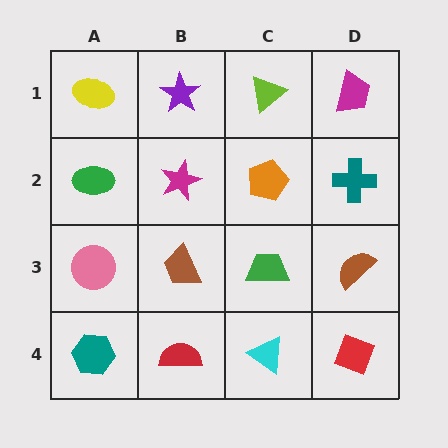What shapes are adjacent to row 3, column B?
A magenta star (row 2, column B), a red semicircle (row 4, column B), a pink circle (row 3, column A), a green trapezoid (row 3, column C).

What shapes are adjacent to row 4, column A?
A pink circle (row 3, column A), a red semicircle (row 4, column B).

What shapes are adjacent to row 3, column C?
An orange pentagon (row 2, column C), a cyan triangle (row 4, column C), a brown trapezoid (row 3, column B), a brown semicircle (row 3, column D).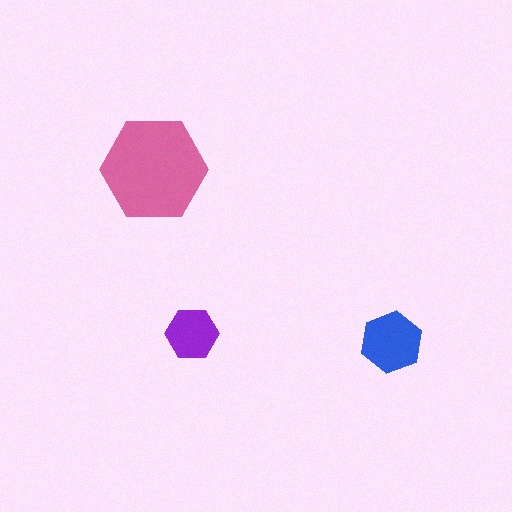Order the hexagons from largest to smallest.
the pink one, the blue one, the purple one.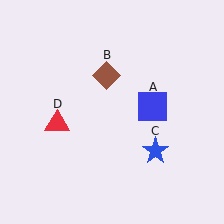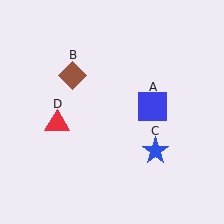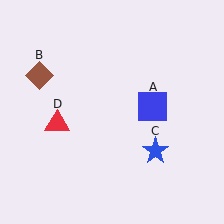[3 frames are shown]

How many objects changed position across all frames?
1 object changed position: brown diamond (object B).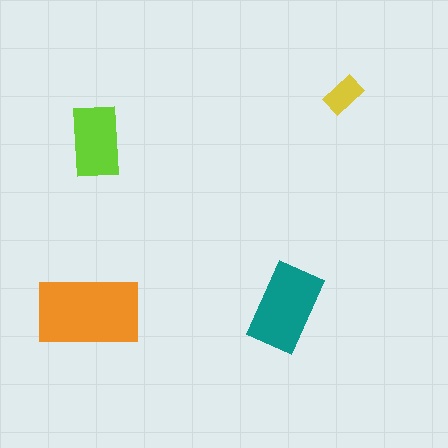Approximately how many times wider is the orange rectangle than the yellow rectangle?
About 2.5 times wider.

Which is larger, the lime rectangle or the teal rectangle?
The teal one.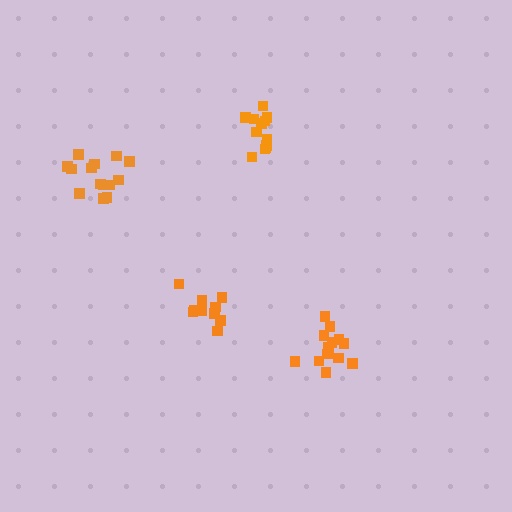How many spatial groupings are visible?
There are 4 spatial groupings.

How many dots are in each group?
Group 1: 12 dots, Group 2: 10 dots, Group 3: 13 dots, Group 4: 14 dots (49 total).